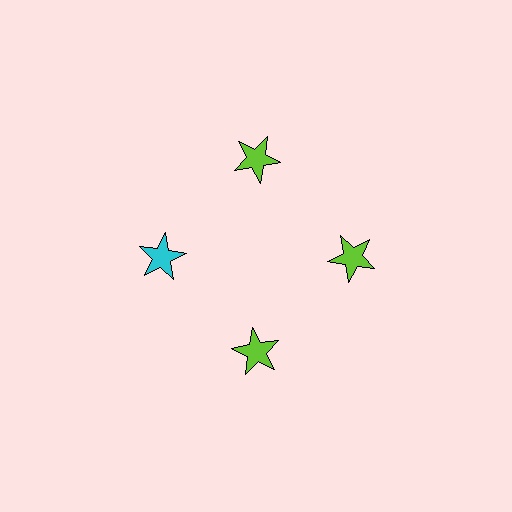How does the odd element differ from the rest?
It has a different color: cyan instead of lime.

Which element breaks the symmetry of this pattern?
The cyan star at roughly the 9 o'clock position breaks the symmetry. All other shapes are lime stars.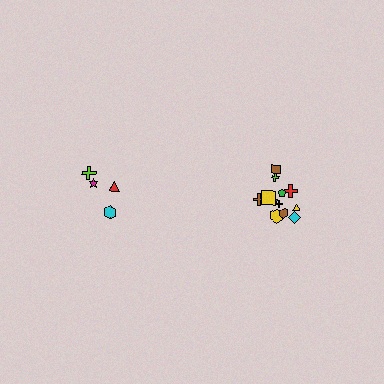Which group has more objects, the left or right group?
The right group.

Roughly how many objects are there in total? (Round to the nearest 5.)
Roughly 15 objects in total.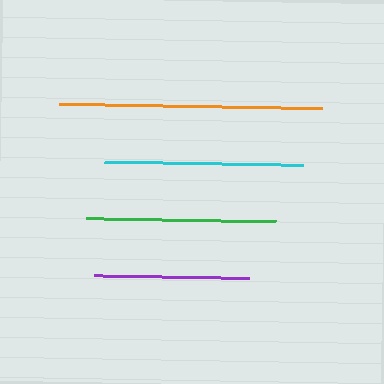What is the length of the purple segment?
The purple segment is approximately 155 pixels long.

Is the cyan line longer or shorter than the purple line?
The cyan line is longer than the purple line.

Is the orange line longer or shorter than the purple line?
The orange line is longer than the purple line.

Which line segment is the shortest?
The purple line is the shortest at approximately 155 pixels.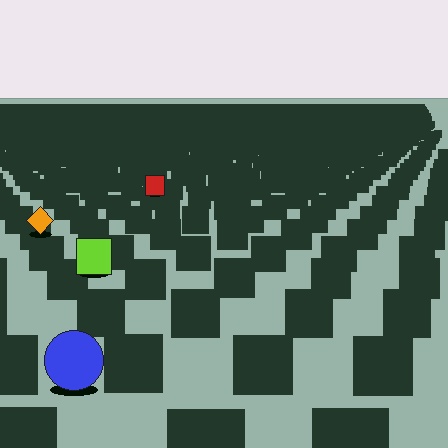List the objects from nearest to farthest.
From nearest to farthest: the blue circle, the lime square, the orange diamond, the red square.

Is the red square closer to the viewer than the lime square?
No. The lime square is closer — you can tell from the texture gradient: the ground texture is coarser near it.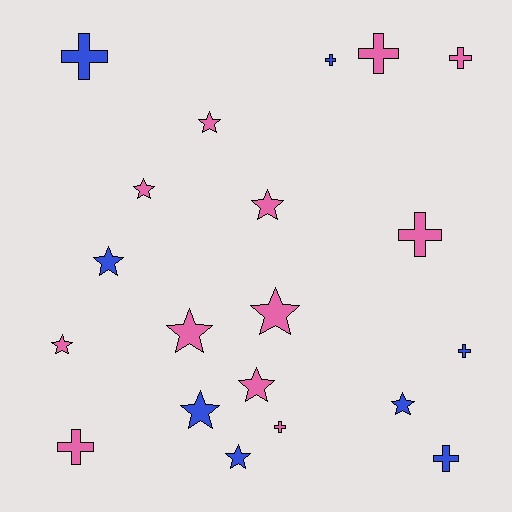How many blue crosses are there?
There are 4 blue crosses.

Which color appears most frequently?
Pink, with 12 objects.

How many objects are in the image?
There are 20 objects.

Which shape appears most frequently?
Star, with 11 objects.